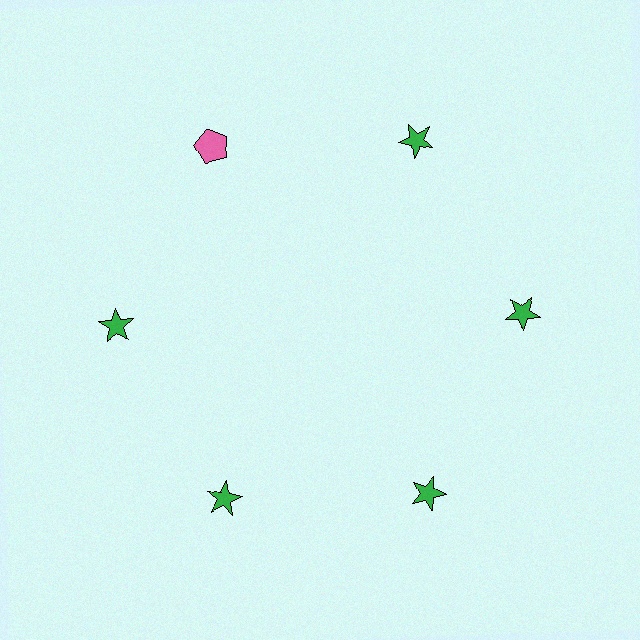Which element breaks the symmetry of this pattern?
The pink pentagon at roughly the 11 o'clock position breaks the symmetry. All other shapes are green stars.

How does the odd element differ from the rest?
It differs in both color (pink instead of green) and shape (pentagon instead of star).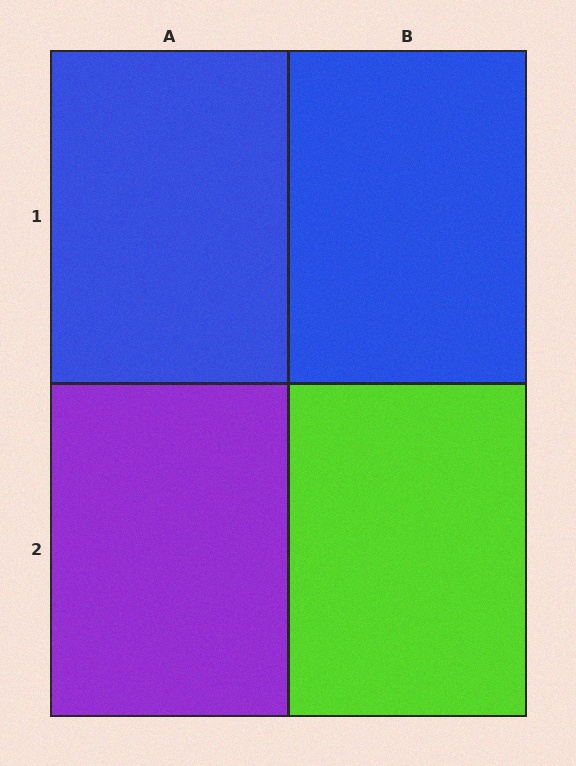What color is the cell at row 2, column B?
Lime.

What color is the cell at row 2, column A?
Purple.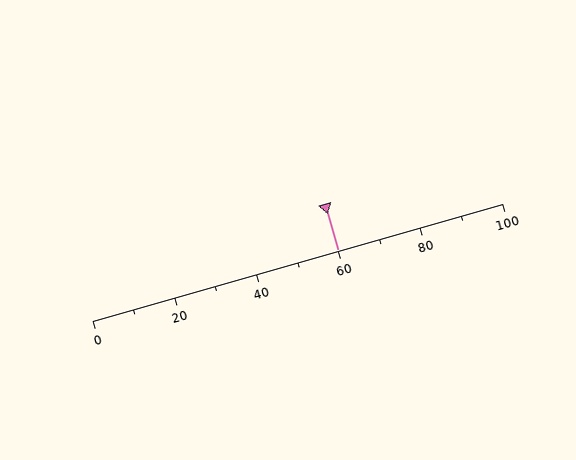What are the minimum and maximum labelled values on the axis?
The axis runs from 0 to 100.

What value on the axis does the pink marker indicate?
The marker indicates approximately 60.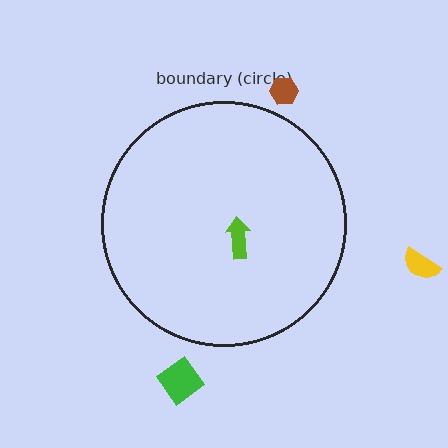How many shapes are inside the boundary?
1 inside, 3 outside.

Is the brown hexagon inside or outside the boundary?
Outside.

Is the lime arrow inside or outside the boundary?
Inside.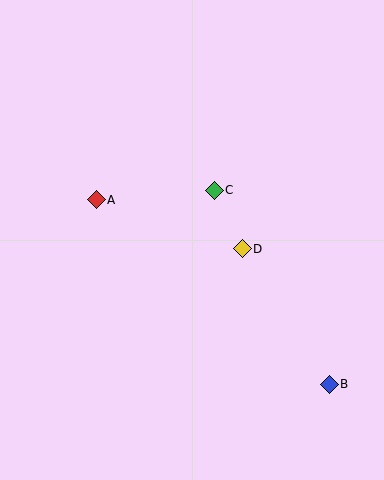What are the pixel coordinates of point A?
Point A is at (96, 200).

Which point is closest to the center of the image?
Point D at (242, 249) is closest to the center.